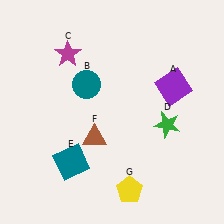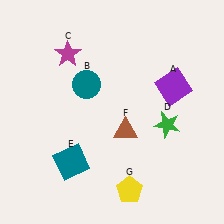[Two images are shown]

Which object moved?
The brown triangle (F) moved right.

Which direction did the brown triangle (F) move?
The brown triangle (F) moved right.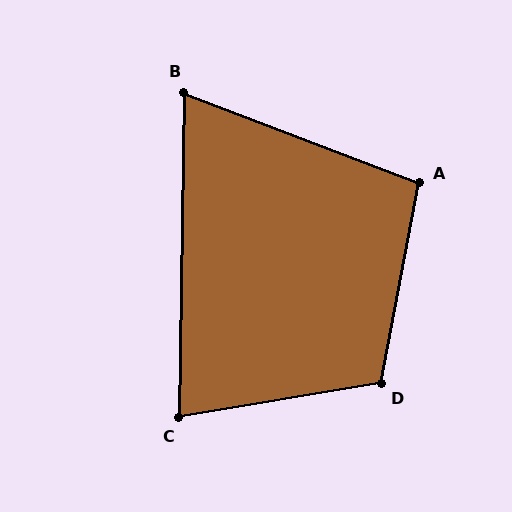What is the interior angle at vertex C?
Approximately 80 degrees (acute).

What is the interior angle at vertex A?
Approximately 100 degrees (obtuse).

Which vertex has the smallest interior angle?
B, at approximately 70 degrees.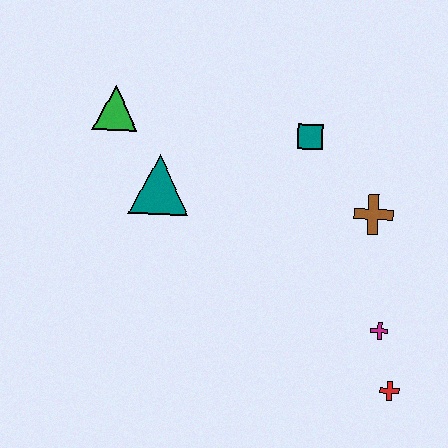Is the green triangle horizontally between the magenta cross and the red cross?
No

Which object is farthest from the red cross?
The green triangle is farthest from the red cross.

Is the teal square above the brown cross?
Yes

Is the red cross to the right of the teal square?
Yes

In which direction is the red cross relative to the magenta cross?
The red cross is below the magenta cross.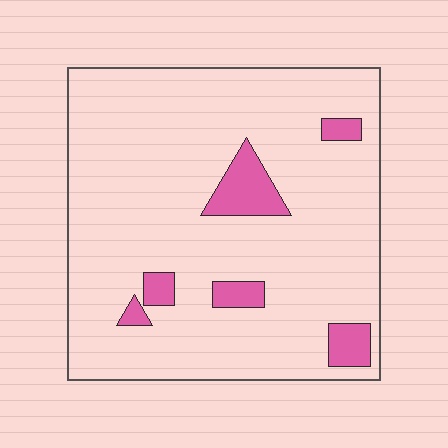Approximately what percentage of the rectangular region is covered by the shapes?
Approximately 10%.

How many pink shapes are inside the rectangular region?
6.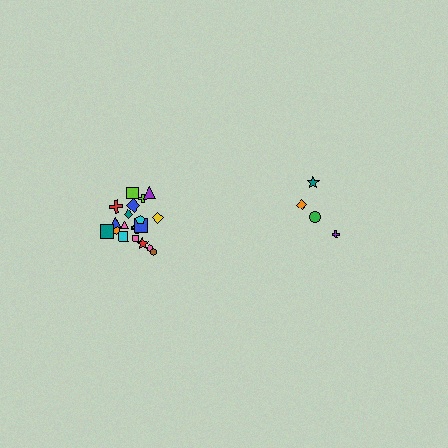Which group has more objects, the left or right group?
The left group.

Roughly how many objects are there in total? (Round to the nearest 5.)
Roughly 25 objects in total.